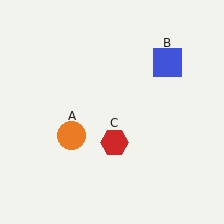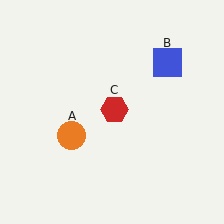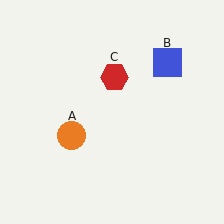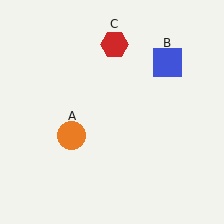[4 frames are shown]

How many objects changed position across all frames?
1 object changed position: red hexagon (object C).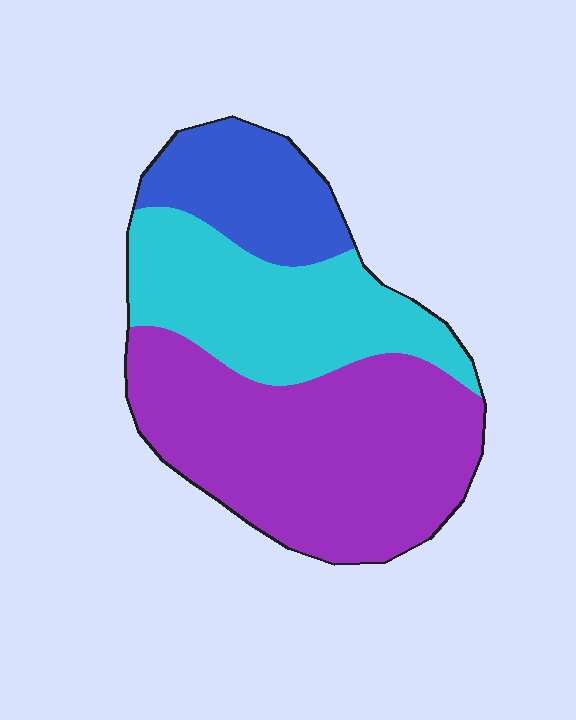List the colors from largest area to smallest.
From largest to smallest: purple, cyan, blue.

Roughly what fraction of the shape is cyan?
Cyan covers roughly 30% of the shape.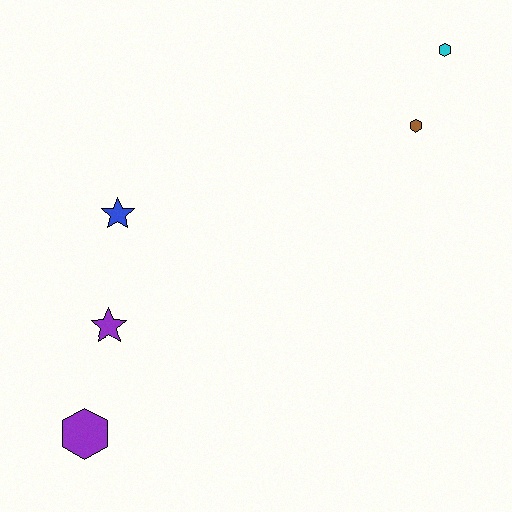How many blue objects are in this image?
There is 1 blue object.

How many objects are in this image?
There are 5 objects.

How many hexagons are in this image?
There are 3 hexagons.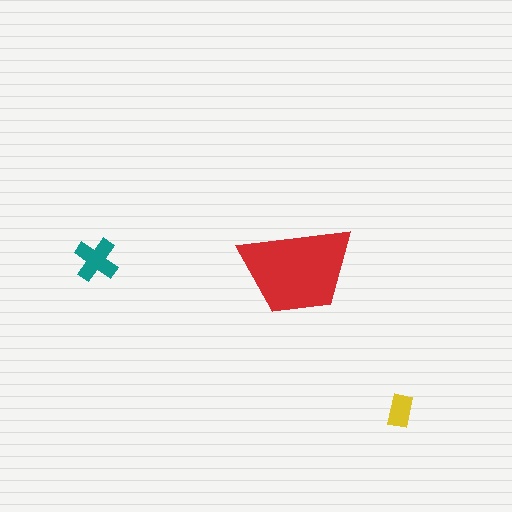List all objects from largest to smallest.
The red trapezoid, the teal cross, the yellow rectangle.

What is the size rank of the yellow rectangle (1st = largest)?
3rd.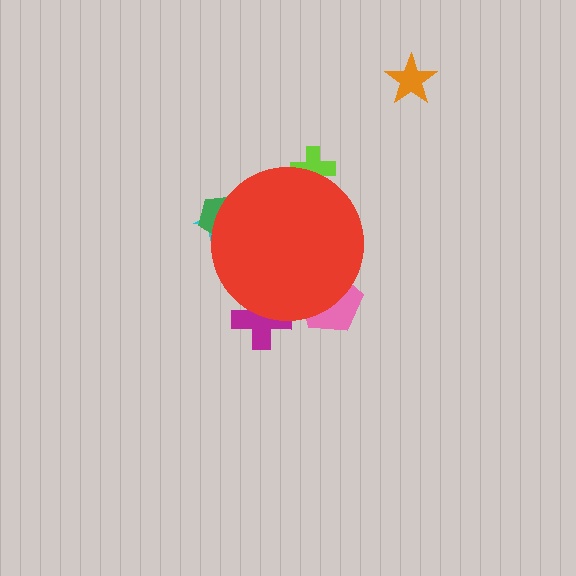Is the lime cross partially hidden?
Yes, the lime cross is partially hidden behind the red circle.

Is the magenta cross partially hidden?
Yes, the magenta cross is partially hidden behind the red circle.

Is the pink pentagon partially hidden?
Yes, the pink pentagon is partially hidden behind the red circle.